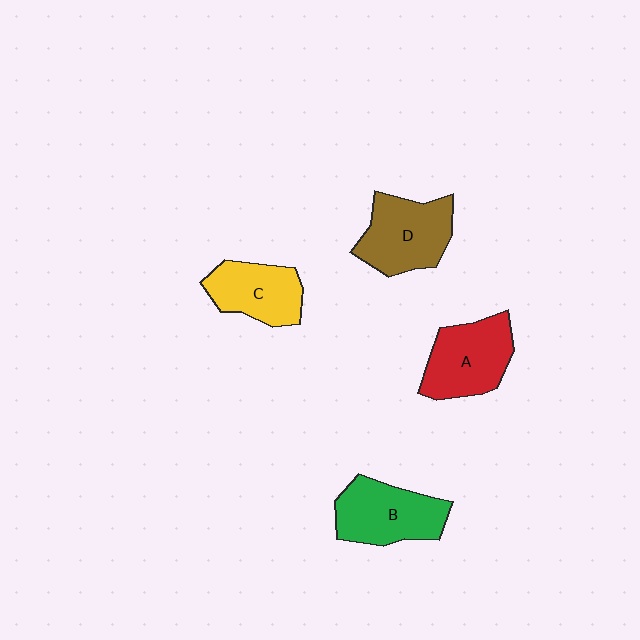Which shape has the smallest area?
Shape C (yellow).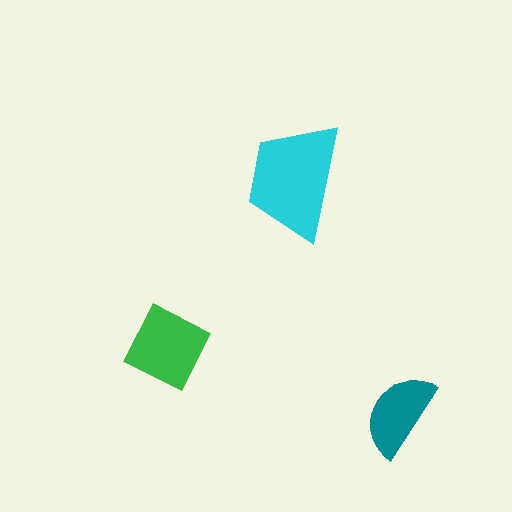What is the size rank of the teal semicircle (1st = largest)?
3rd.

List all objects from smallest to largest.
The teal semicircle, the green diamond, the cyan trapezoid.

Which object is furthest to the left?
The green diamond is leftmost.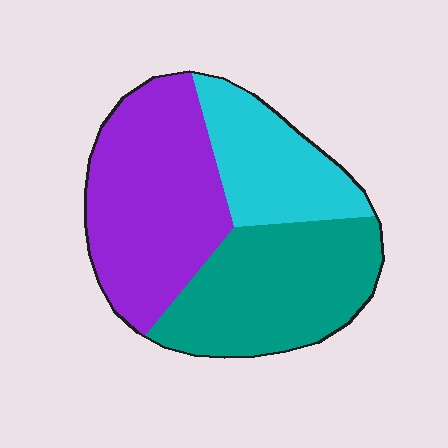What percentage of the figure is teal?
Teal covers around 35% of the figure.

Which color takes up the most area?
Purple, at roughly 40%.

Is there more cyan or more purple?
Purple.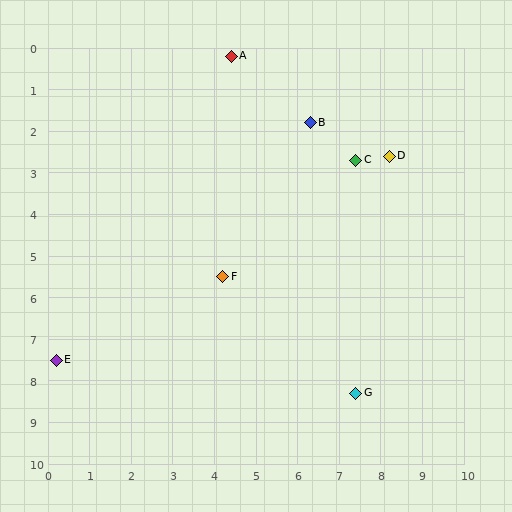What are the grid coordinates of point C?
Point C is at approximately (7.4, 2.7).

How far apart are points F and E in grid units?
Points F and E are about 4.5 grid units apart.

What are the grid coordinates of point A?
Point A is at approximately (4.4, 0.2).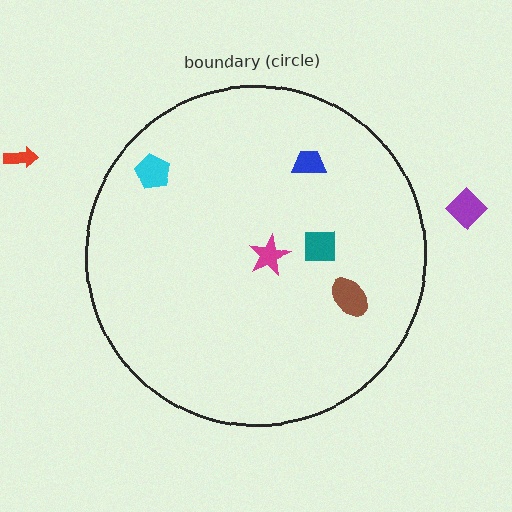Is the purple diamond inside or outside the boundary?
Outside.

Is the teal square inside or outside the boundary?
Inside.